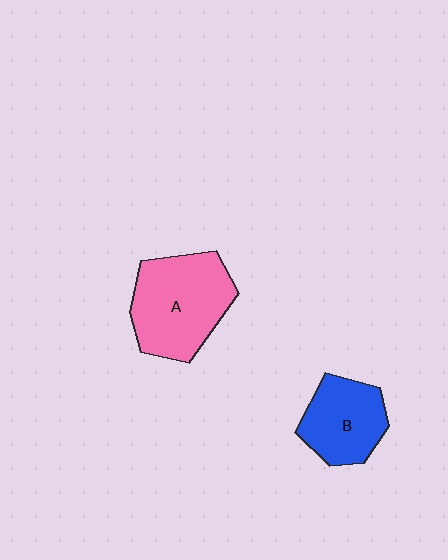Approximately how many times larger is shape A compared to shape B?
Approximately 1.4 times.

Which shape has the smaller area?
Shape B (blue).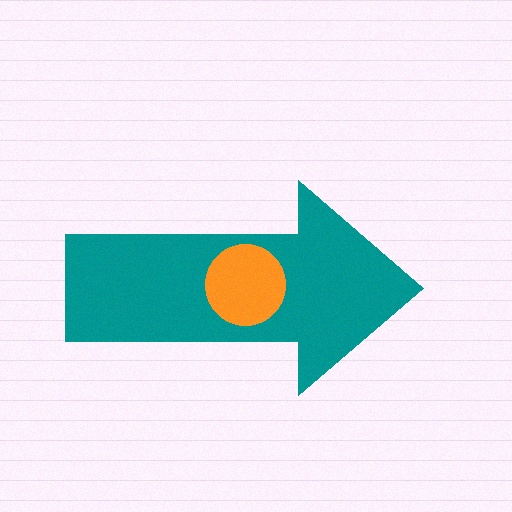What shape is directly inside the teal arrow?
The orange circle.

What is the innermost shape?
The orange circle.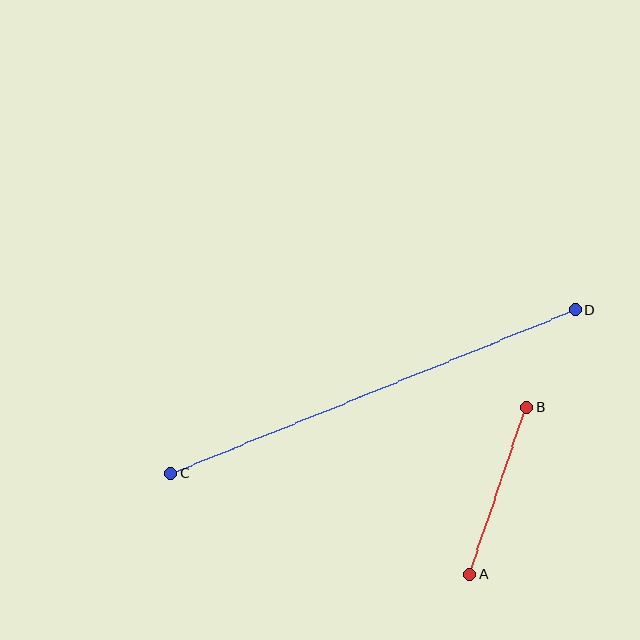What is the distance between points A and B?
The distance is approximately 177 pixels.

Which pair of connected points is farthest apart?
Points C and D are farthest apart.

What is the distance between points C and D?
The distance is approximately 436 pixels.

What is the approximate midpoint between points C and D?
The midpoint is at approximately (373, 391) pixels.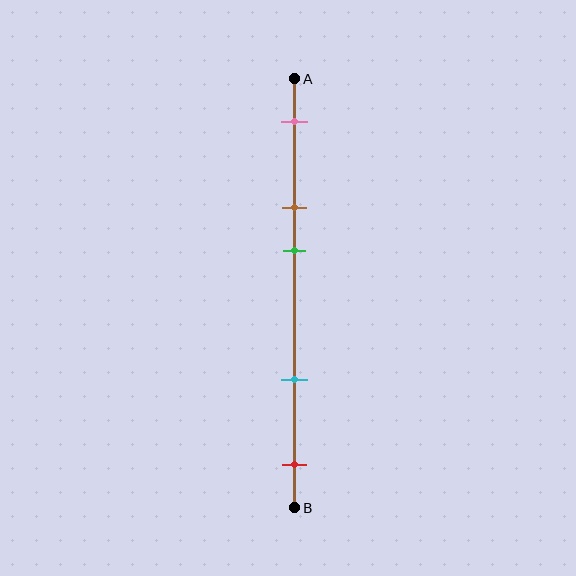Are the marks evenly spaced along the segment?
No, the marks are not evenly spaced.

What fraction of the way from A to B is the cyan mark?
The cyan mark is approximately 70% (0.7) of the way from A to B.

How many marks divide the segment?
There are 5 marks dividing the segment.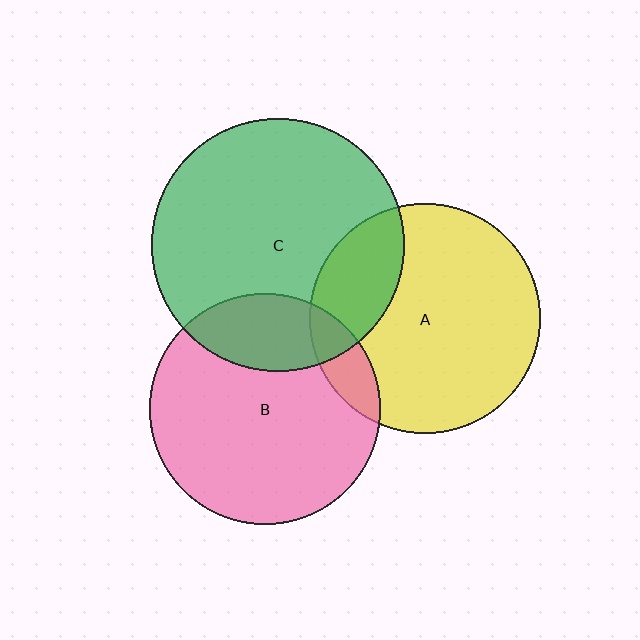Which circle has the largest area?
Circle C (green).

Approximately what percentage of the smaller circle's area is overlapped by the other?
Approximately 25%.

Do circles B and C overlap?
Yes.